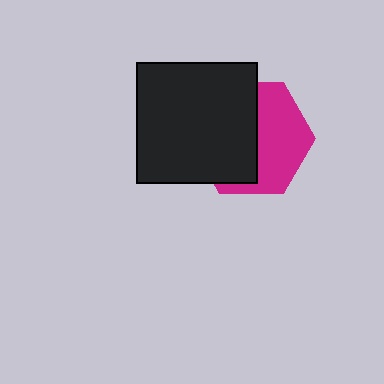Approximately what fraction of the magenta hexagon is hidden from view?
Roughly 52% of the magenta hexagon is hidden behind the black square.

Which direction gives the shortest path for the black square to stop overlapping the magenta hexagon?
Moving left gives the shortest separation.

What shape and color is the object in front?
The object in front is a black square.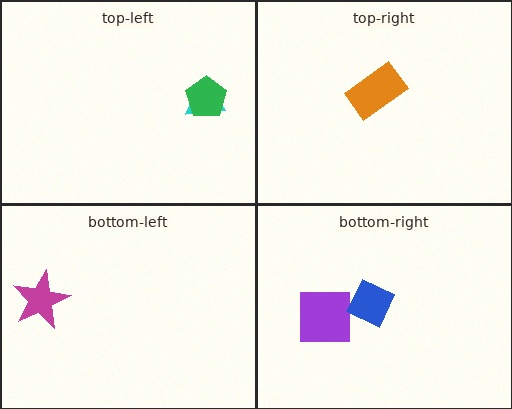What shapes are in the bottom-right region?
The purple square, the blue diamond.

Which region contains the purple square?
The bottom-right region.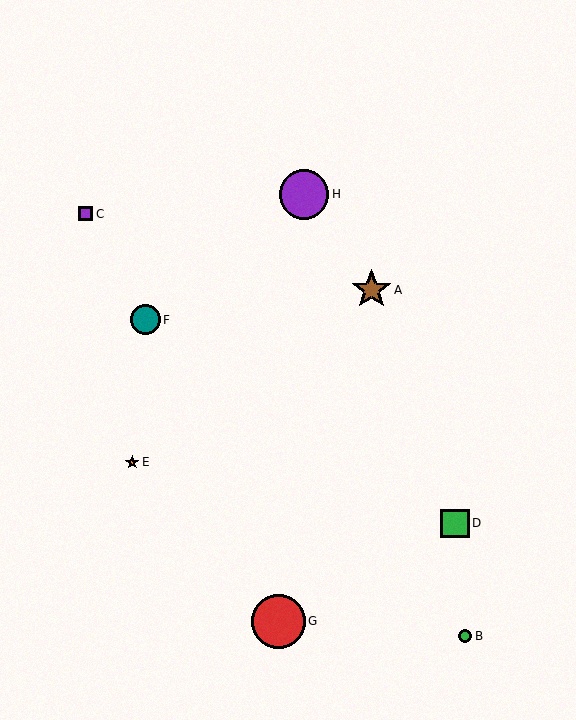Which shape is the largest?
The red circle (labeled G) is the largest.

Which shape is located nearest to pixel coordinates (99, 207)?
The purple square (labeled C) at (86, 214) is nearest to that location.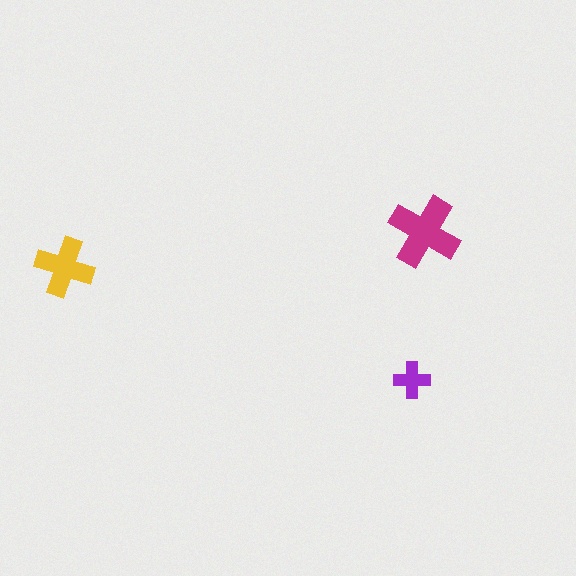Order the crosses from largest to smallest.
the magenta one, the yellow one, the purple one.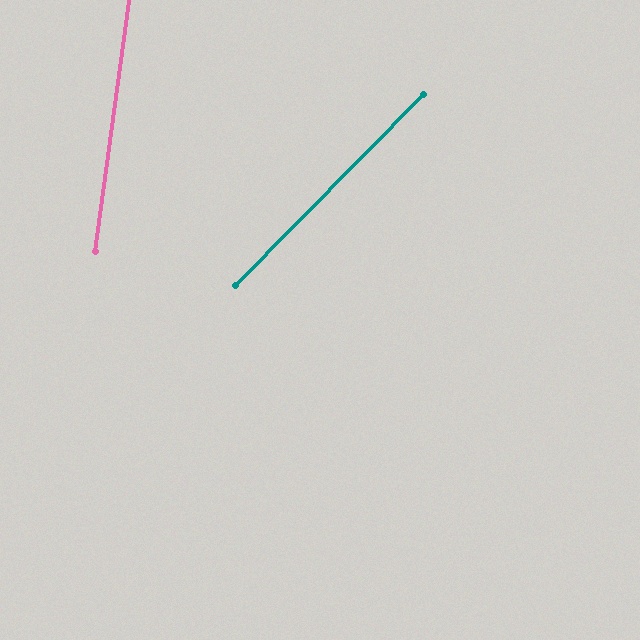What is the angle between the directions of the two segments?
Approximately 37 degrees.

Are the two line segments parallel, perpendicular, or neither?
Neither parallel nor perpendicular — they differ by about 37°.